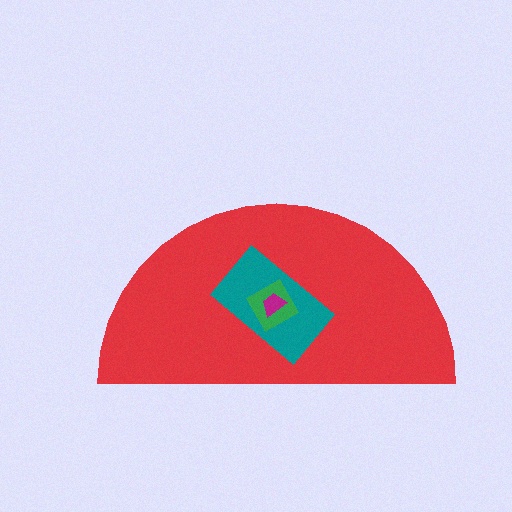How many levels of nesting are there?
4.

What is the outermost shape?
The red semicircle.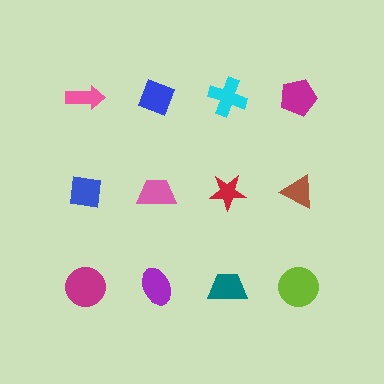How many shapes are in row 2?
4 shapes.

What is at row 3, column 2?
A purple ellipse.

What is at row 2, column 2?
A pink trapezoid.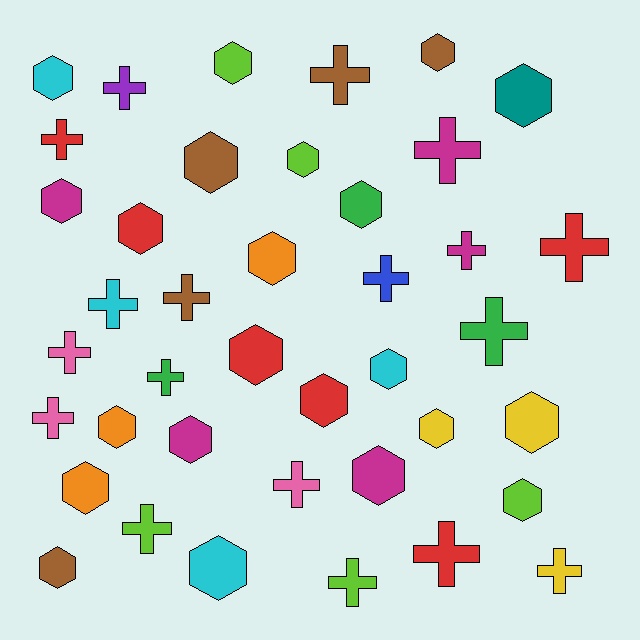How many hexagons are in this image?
There are 22 hexagons.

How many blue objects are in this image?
There is 1 blue object.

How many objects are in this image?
There are 40 objects.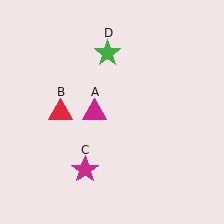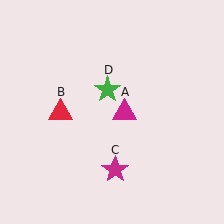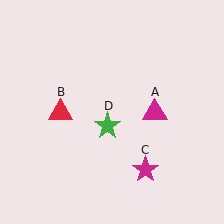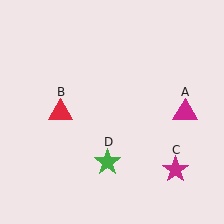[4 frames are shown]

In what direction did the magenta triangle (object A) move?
The magenta triangle (object A) moved right.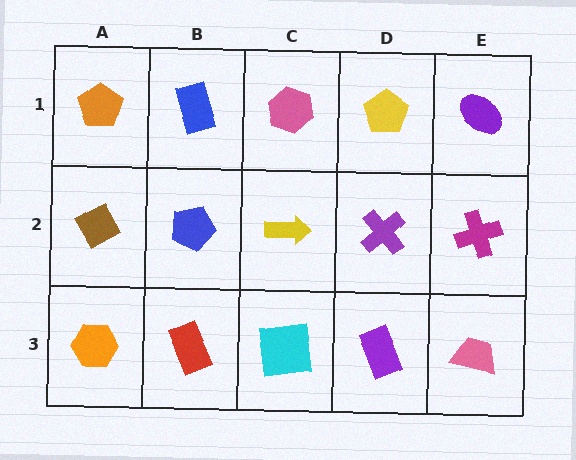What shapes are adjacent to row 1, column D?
A purple cross (row 2, column D), a pink hexagon (row 1, column C), a purple ellipse (row 1, column E).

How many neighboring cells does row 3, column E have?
2.